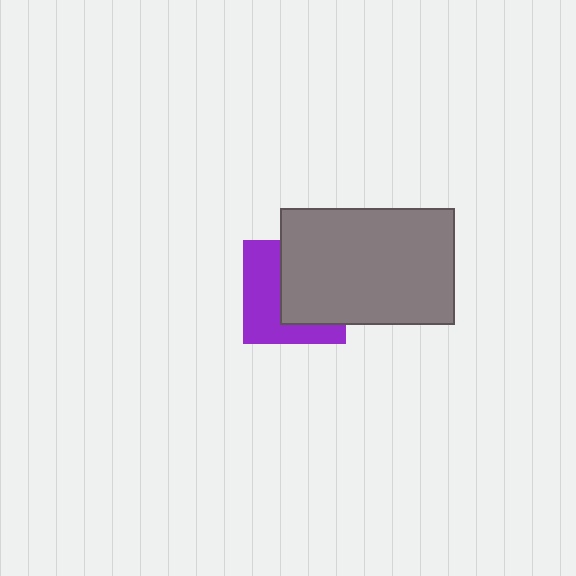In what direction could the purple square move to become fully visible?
The purple square could move left. That would shift it out from behind the gray rectangle entirely.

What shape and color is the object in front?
The object in front is a gray rectangle.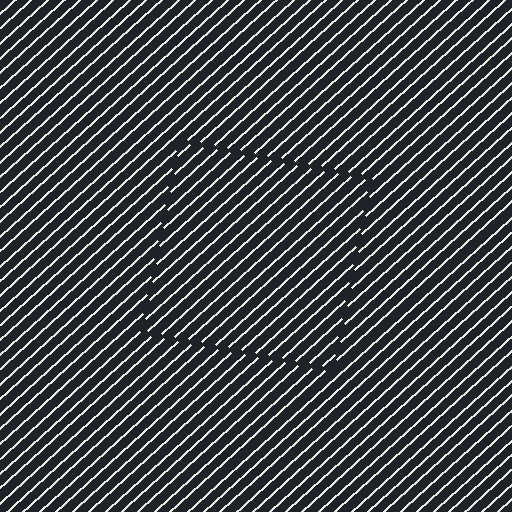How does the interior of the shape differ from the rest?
The interior of the shape contains the same grating, shifted by half a period — the contour is defined by the phase discontinuity where line-ends from the inner and outer gratings abut.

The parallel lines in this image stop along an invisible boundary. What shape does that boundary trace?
An illusory square. The interior of the shape contains the same grating, shifted by half a period — the contour is defined by the phase discontinuity where line-ends from the inner and outer gratings abut.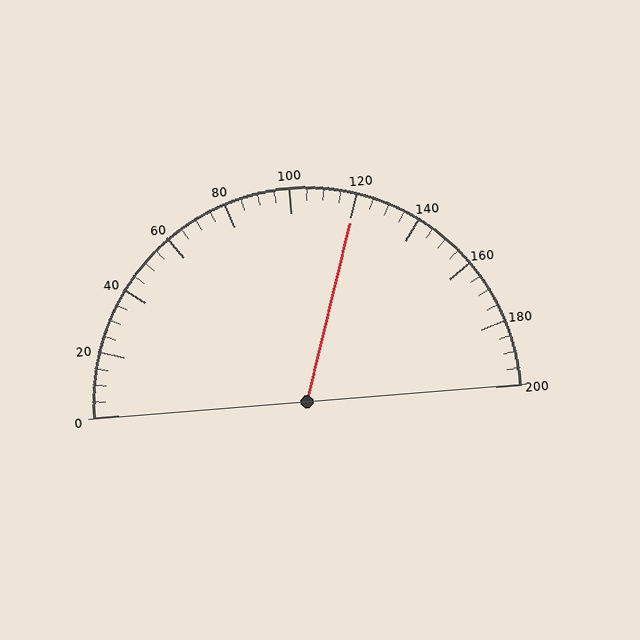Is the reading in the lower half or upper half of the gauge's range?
The reading is in the upper half of the range (0 to 200).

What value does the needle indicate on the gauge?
The needle indicates approximately 120.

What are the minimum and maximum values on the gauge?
The gauge ranges from 0 to 200.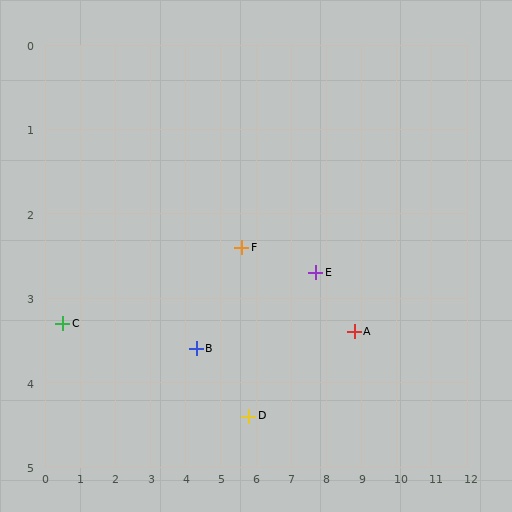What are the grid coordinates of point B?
Point B is at approximately (4.3, 3.6).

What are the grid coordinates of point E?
Point E is at approximately (7.7, 2.7).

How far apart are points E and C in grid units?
Points E and C are about 7.2 grid units apart.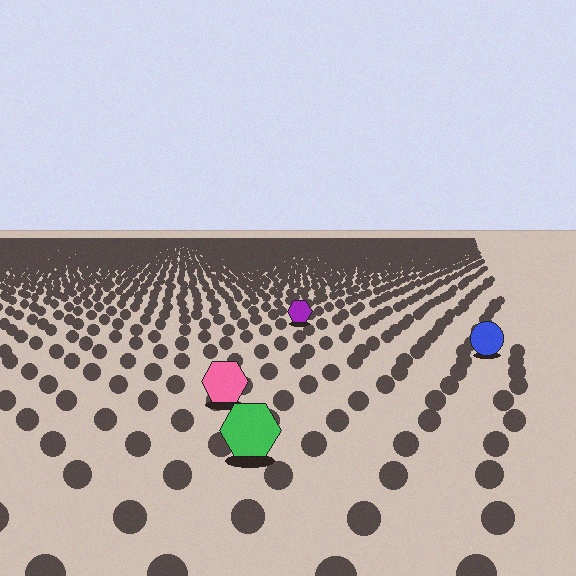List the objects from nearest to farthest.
From nearest to farthest: the green hexagon, the pink hexagon, the blue circle, the purple hexagon.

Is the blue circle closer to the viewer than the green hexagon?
No. The green hexagon is closer — you can tell from the texture gradient: the ground texture is coarser near it.